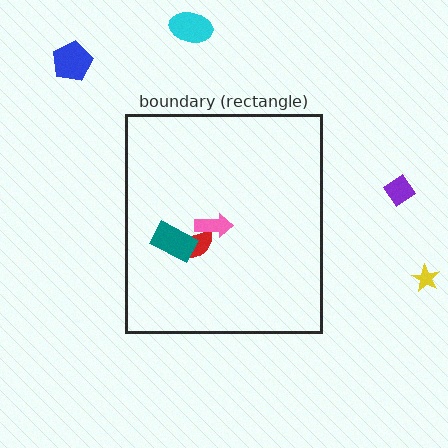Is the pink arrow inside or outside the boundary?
Inside.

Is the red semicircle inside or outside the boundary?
Inside.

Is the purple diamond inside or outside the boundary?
Outside.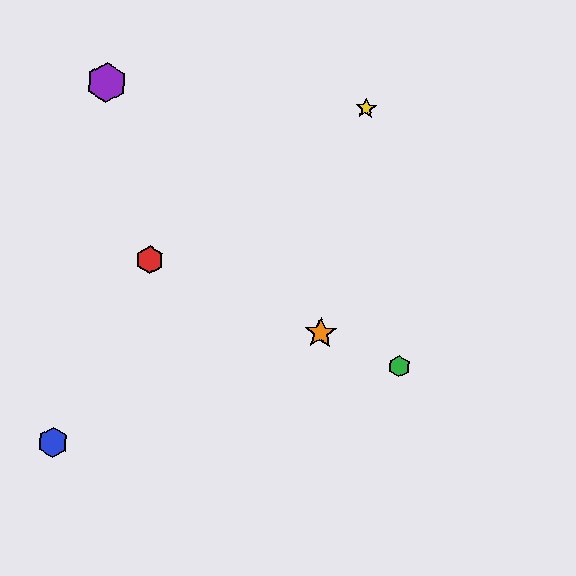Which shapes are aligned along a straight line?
The red hexagon, the green hexagon, the orange star are aligned along a straight line.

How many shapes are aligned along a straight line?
3 shapes (the red hexagon, the green hexagon, the orange star) are aligned along a straight line.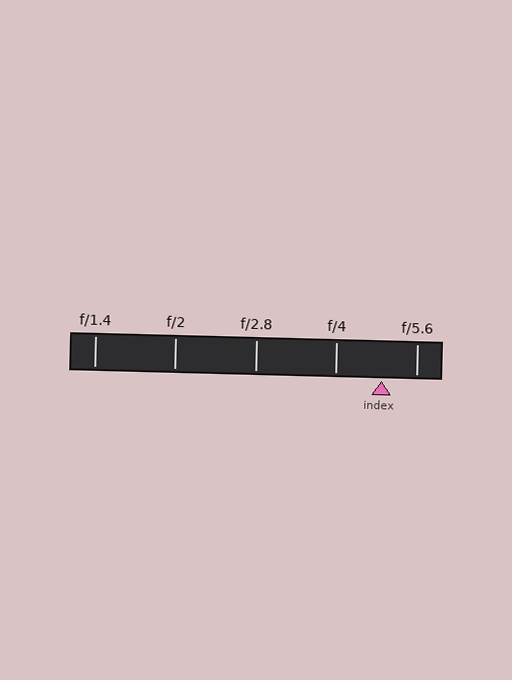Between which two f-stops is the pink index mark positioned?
The index mark is between f/4 and f/5.6.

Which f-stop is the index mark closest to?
The index mark is closest to f/5.6.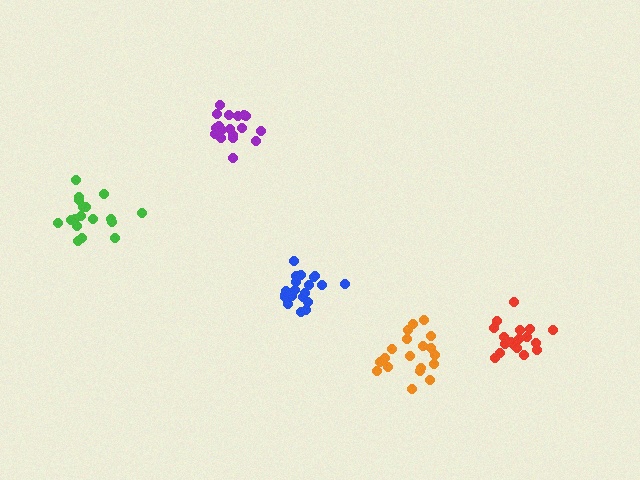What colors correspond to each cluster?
The clusters are colored: blue, orange, purple, red, green.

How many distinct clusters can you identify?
There are 5 distinct clusters.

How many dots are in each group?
Group 1: 21 dots, Group 2: 19 dots, Group 3: 18 dots, Group 4: 18 dots, Group 5: 18 dots (94 total).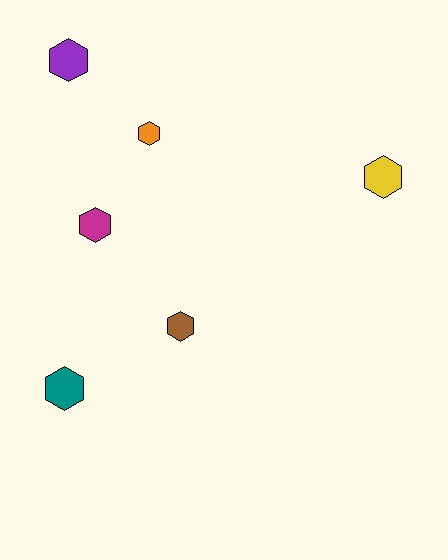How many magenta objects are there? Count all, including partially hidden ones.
There is 1 magenta object.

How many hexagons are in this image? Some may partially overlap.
There are 6 hexagons.